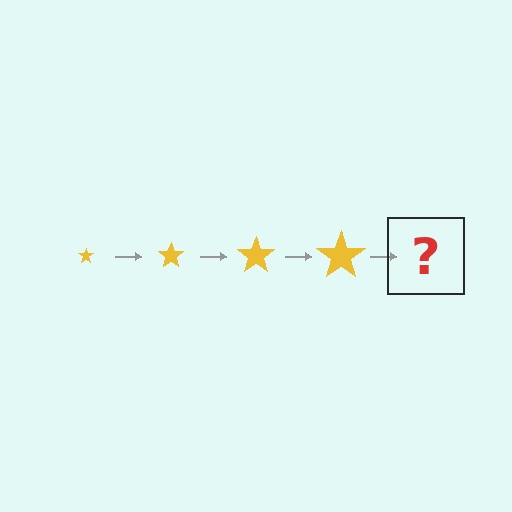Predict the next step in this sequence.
The next step is a yellow star, larger than the previous one.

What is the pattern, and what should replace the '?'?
The pattern is that the star gets progressively larger each step. The '?' should be a yellow star, larger than the previous one.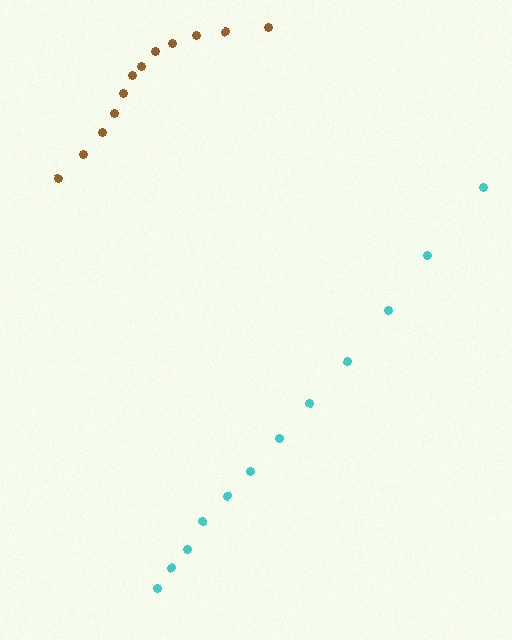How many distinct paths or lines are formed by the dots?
There are 2 distinct paths.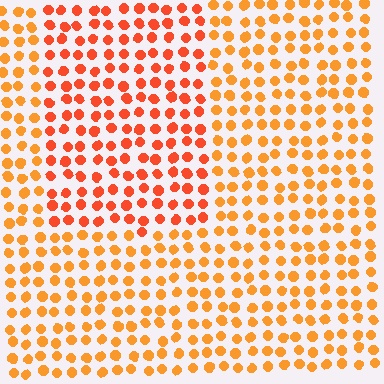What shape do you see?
I see a rectangle.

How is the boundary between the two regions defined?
The boundary is defined purely by a slight shift in hue (about 23 degrees). Spacing, size, and orientation are identical on both sides.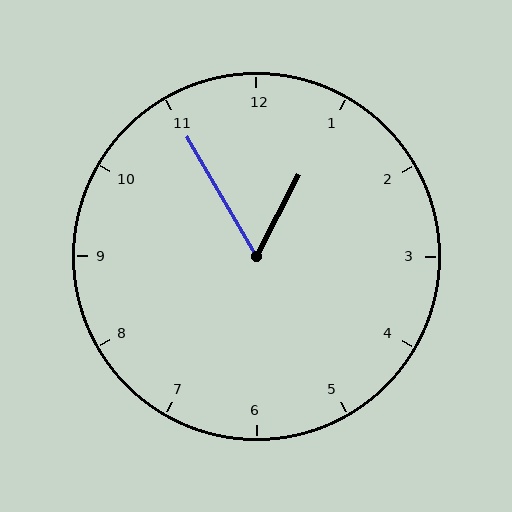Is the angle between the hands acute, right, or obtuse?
It is acute.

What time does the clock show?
12:55.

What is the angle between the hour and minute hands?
Approximately 58 degrees.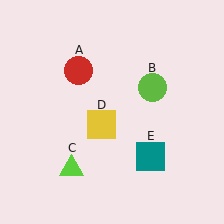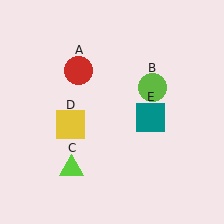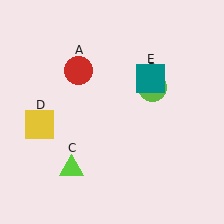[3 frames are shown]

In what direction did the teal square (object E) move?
The teal square (object E) moved up.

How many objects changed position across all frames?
2 objects changed position: yellow square (object D), teal square (object E).